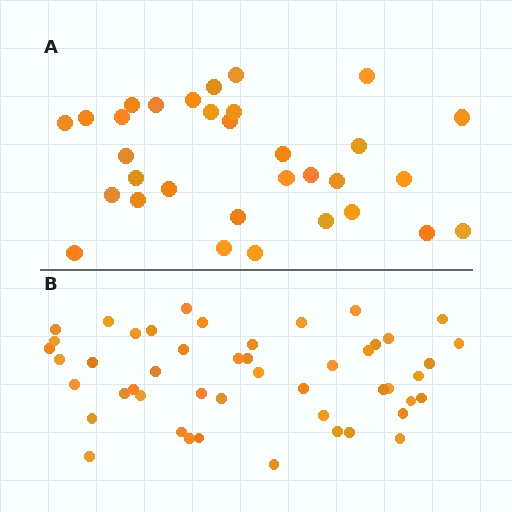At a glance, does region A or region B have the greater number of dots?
Region B (the bottom region) has more dots.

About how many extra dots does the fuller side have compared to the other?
Region B has approximately 15 more dots than region A.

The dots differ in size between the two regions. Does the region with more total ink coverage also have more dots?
No. Region A has more total ink coverage because its dots are larger, but region B actually contains more individual dots. Total area can be misleading — the number of items is what matters here.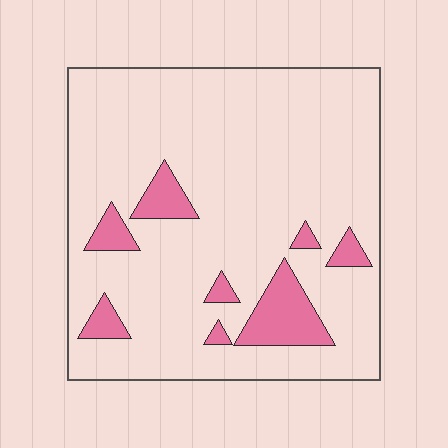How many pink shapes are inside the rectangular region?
8.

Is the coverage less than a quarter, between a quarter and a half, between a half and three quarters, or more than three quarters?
Less than a quarter.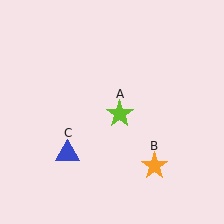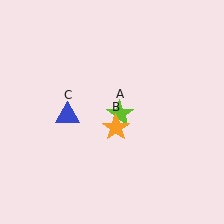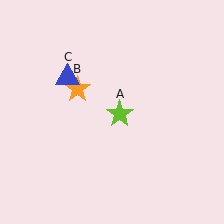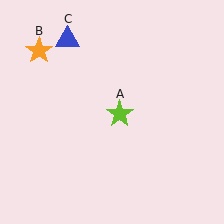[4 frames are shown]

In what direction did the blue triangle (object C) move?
The blue triangle (object C) moved up.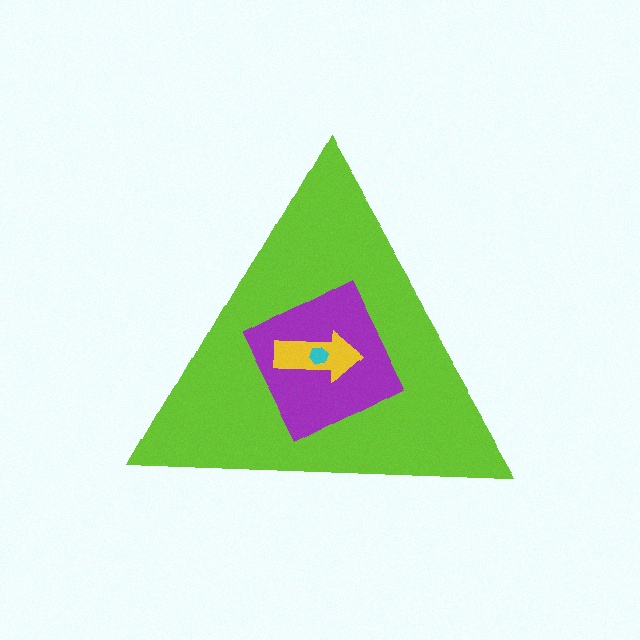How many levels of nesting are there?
4.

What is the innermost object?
The cyan hexagon.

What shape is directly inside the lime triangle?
The purple diamond.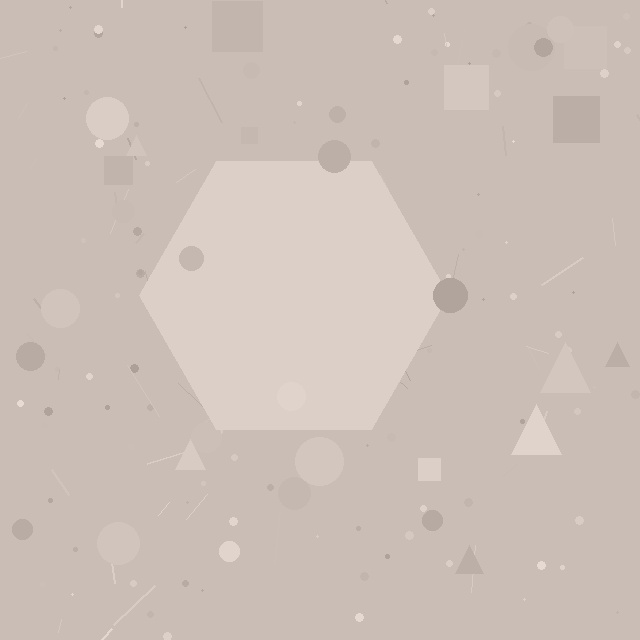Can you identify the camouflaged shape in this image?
The camouflaged shape is a hexagon.